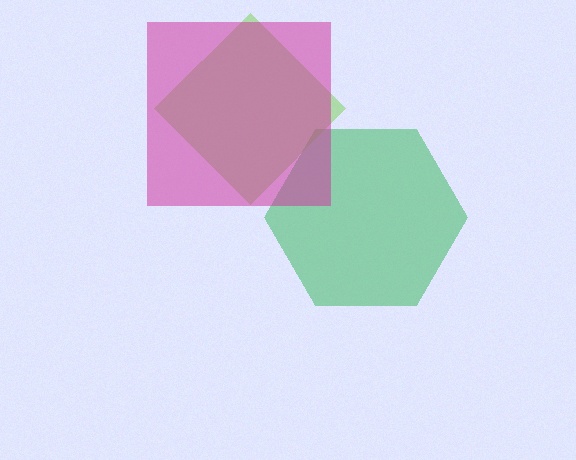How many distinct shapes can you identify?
There are 3 distinct shapes: a green hexagon, a lime diamond, a magenta square.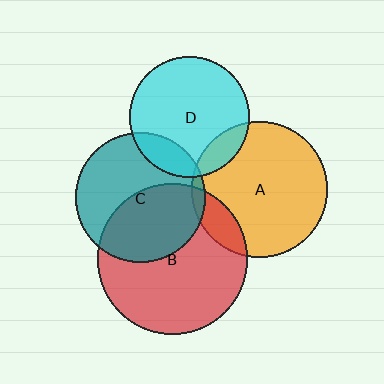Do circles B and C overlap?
Yes.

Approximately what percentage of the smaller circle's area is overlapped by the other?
Approximately 45%.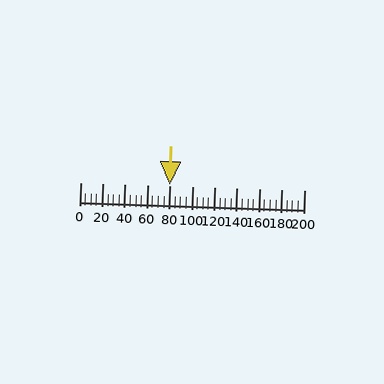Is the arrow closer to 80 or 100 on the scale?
The arrow is closer to 80.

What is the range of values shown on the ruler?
The ruler shows values from 0 to 200.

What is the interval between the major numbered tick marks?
The major tick marks are spaced 20 units apart.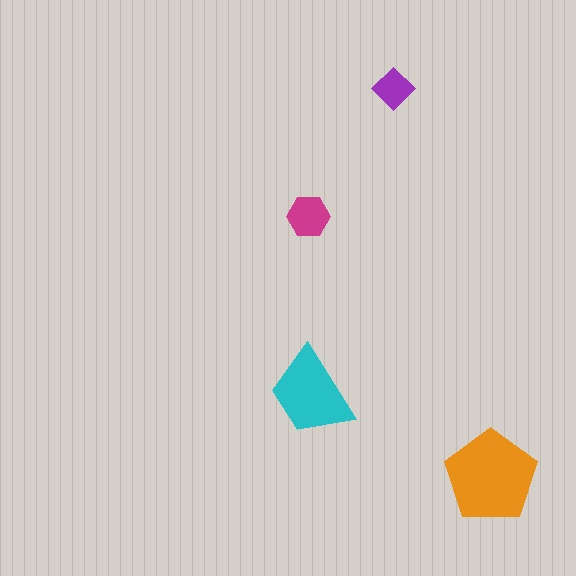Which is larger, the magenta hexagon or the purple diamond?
The magenta hexagon.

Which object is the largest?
The orange pentagon.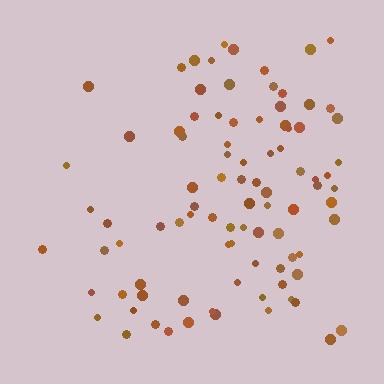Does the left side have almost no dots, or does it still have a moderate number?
Still a moderate number, just noticeably fewer than the right.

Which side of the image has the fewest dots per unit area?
The left.